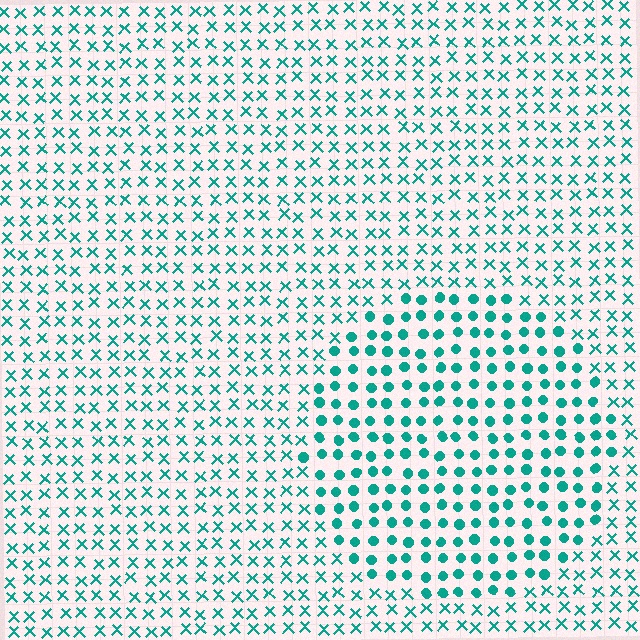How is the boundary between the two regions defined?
The boundary is defined by a change in element shape: circles inside vs. X marks outside. All elements share the same color and spacing.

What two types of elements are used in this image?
The image uses circles inside the circle region and X marks outside it.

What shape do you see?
I see a circle.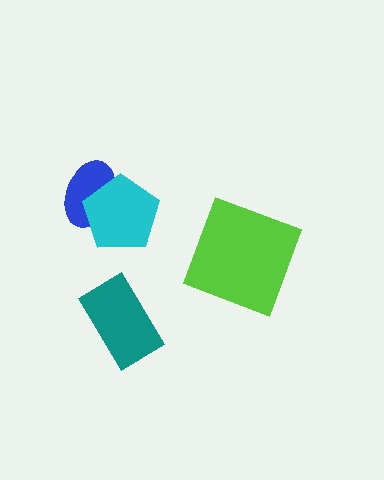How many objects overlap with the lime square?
0 objects overlap with the lime square.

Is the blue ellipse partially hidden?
Yes, it is partially covered by another shape.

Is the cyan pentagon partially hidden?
No, no other shape covers it.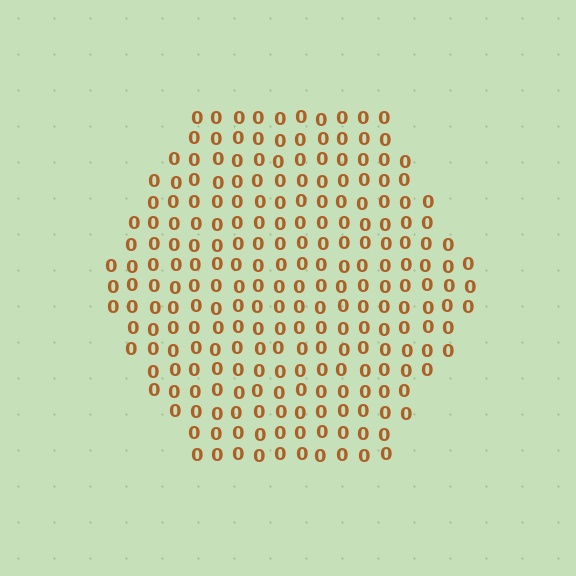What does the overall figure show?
The overall figure shows a hexagon.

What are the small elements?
The small elements are digit 0's.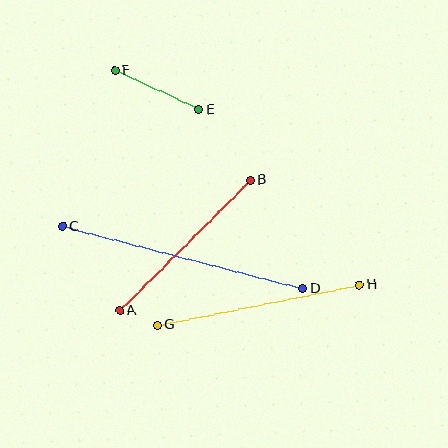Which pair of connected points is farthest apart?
Points C and D are farthest apart.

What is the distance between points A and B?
The distance is approximately 185 pixels.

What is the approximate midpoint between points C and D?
The midpoint is at approximately (182, 257) pixels.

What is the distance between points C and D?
The distance is approximately 248 pixels.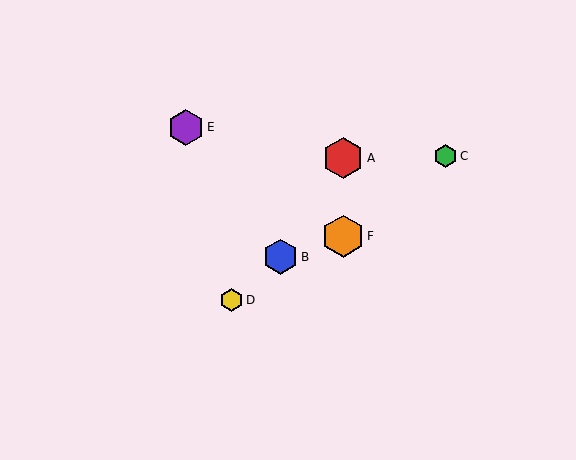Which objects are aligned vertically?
Objects A, F are aligned vertically.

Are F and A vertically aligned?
Yes, both are at x≈343.